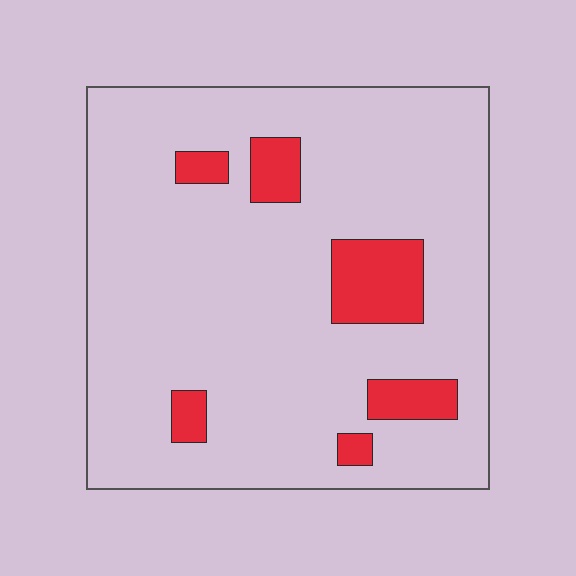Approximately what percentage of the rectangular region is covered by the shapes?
Approximately 10%.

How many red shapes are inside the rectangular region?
6.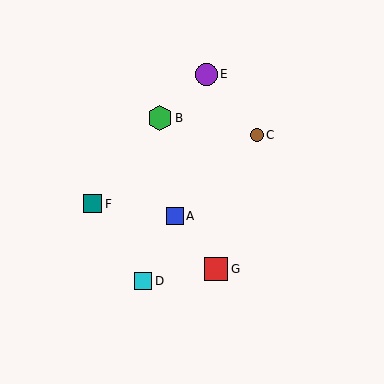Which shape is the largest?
The green hexagon (labeled B) is the largest.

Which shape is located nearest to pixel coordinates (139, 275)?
The cyan square (labeled D) at (143, 281) is nearest to that location.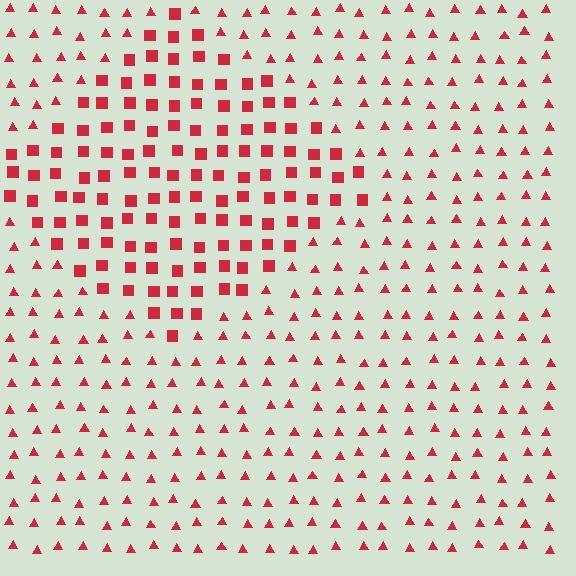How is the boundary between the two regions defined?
The boundary is defined by a change in element shape: squares inside vs. triangles outside. All elements share the same color and spacing.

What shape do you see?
I see a diamond.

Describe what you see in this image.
The image is filled with small red elements arranged in a uniform grid. A diamond-shaped region contains squares, while the surrounding area contains triangles. The boundary is defined purely by the change in element shape.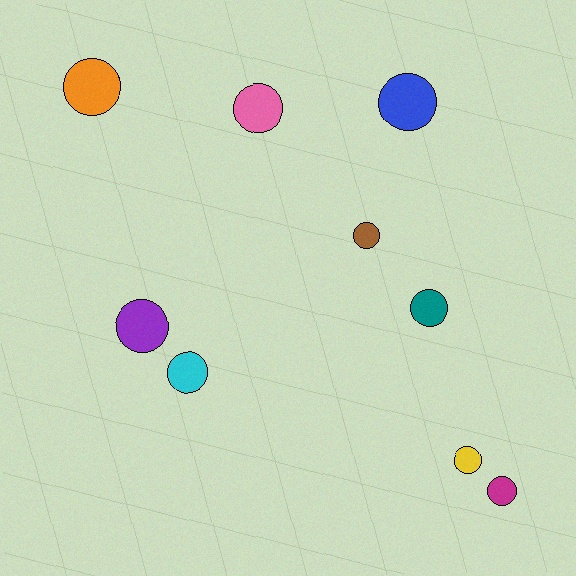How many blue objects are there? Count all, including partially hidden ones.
There is 1 blue object.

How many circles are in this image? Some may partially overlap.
There are 9 circles.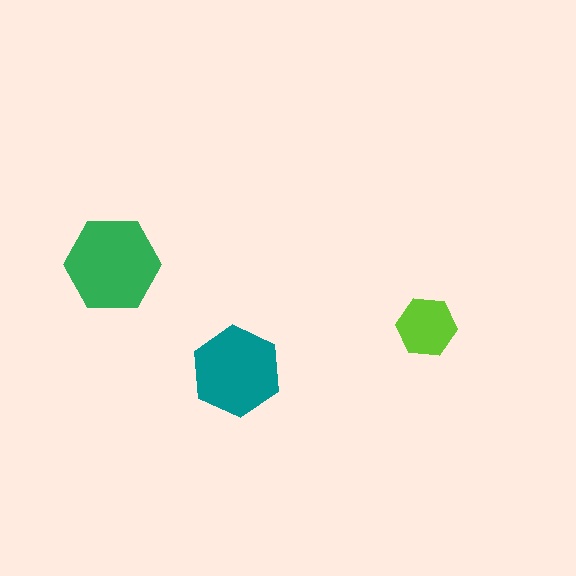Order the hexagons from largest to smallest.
the green one, the teal one, the lime one.